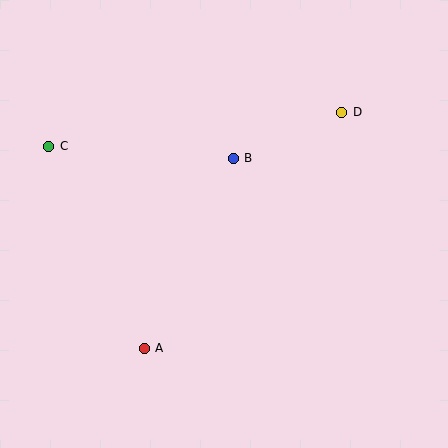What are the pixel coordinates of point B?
Point B is at (233, 158).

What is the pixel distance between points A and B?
The distance between A and B is 210 pixels.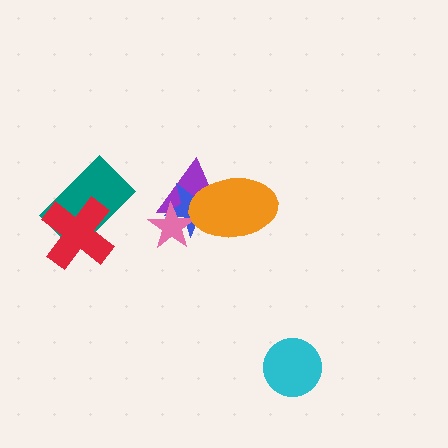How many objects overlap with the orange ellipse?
2 objects overlap with the orange ellipse.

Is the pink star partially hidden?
No, no other shape covers it.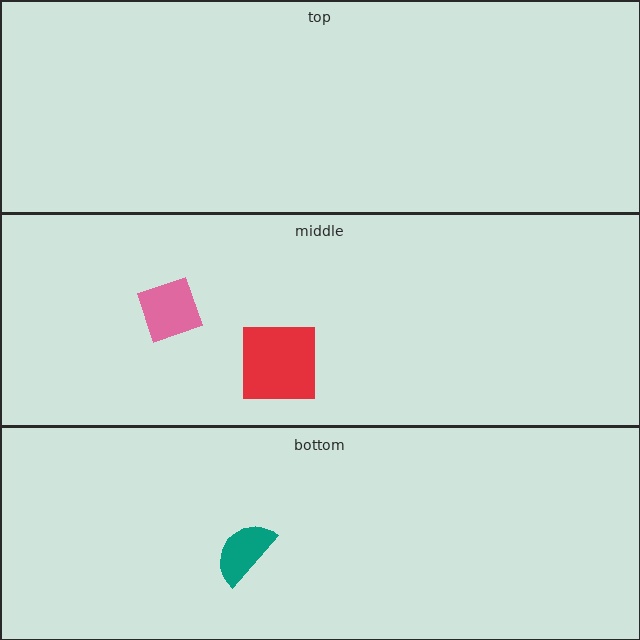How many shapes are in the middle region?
2.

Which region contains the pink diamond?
The middle region.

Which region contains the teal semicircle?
The bottom region.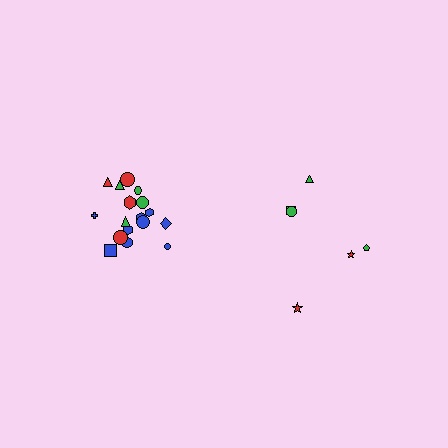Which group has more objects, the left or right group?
The left group.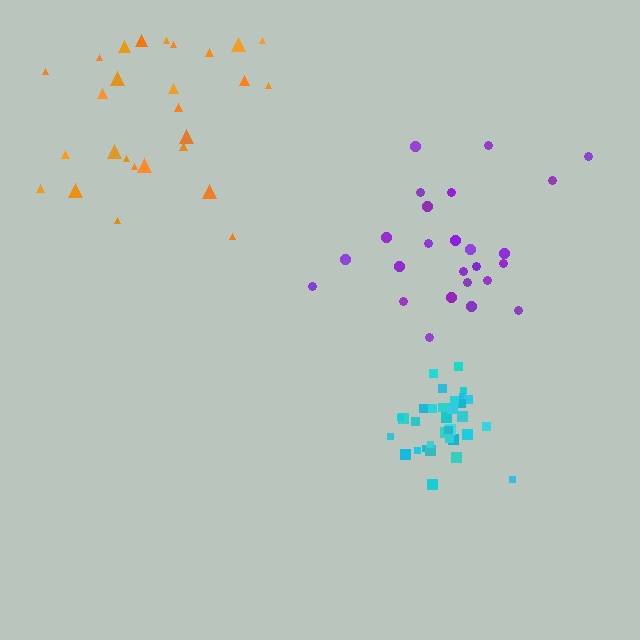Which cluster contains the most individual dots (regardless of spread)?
Cyan (35).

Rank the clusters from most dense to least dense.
cyan, orange, purple.